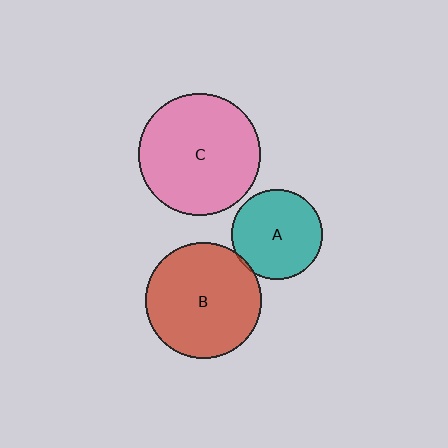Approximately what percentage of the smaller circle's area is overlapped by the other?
Approximately 5%.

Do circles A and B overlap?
Yes.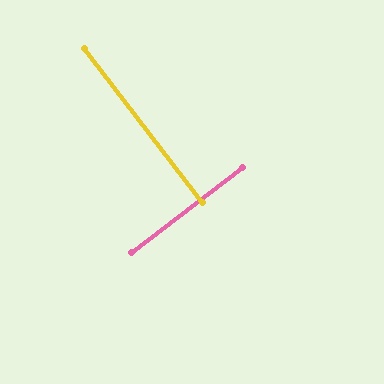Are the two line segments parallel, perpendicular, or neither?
Perpendicular — they meet at approximately 90°.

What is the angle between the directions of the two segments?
Approximately 90 degrees.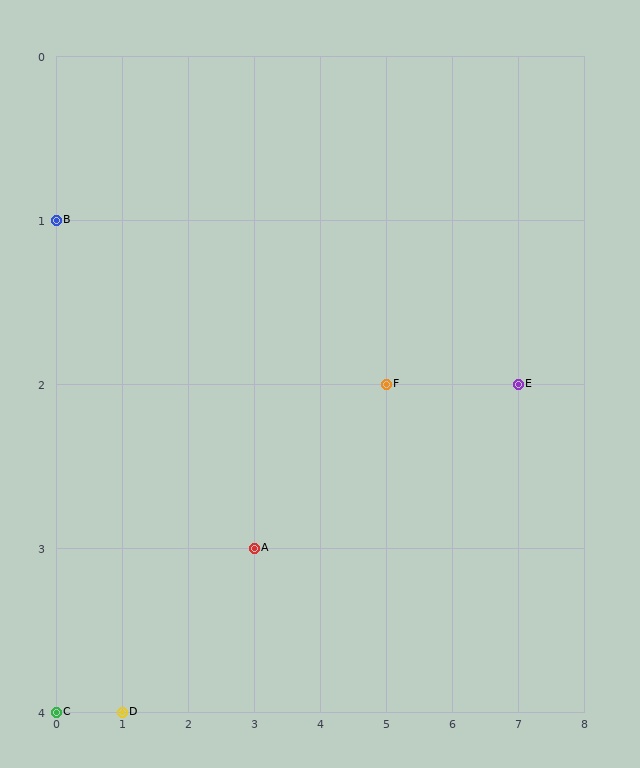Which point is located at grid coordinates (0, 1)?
Point B is at (0, 1).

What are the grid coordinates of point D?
Point D is at grid coordinates (1, 4).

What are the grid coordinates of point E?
Point E is at grid coordinates (7, 2).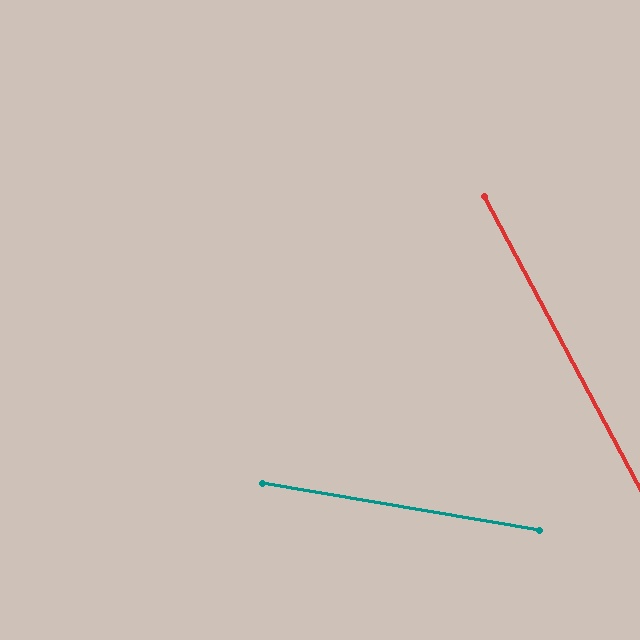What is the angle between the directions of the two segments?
Approximately 52 degrees.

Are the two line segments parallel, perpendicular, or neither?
Neither parallel nor perpendicular — they differ by about 52°.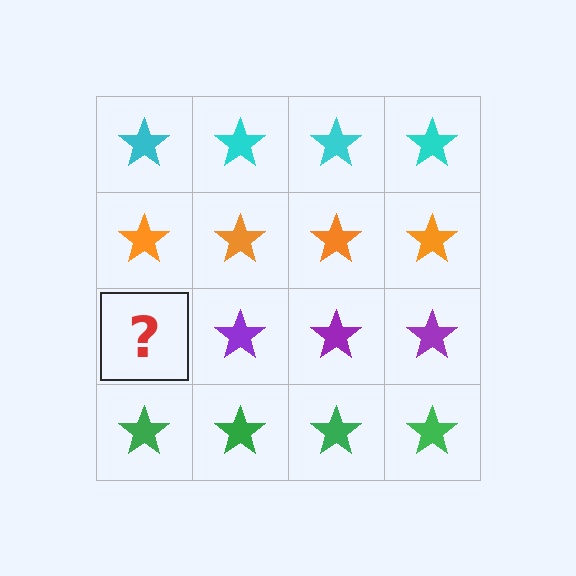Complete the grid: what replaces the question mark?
The question mark should be replaced with a purple star.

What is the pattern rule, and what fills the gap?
The rule is that each row has a consistent color. The gap should be filled with a purple star.